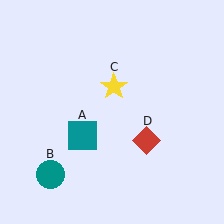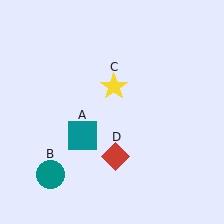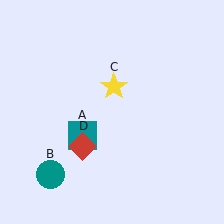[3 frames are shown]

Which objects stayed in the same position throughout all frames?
Teal square (object A) and teal circle (object B) and yellow star (object C) remained stationary.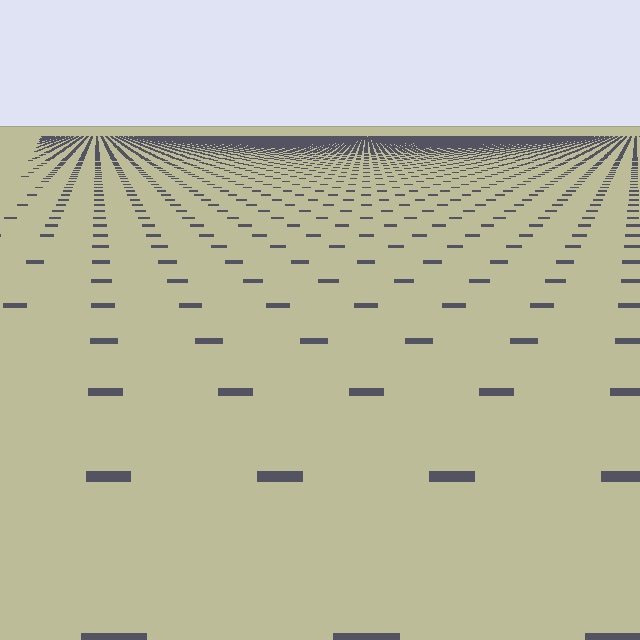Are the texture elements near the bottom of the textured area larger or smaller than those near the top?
Larger. Near the bottom, elements are closer to the viewer and appear at a bigger on-screen size.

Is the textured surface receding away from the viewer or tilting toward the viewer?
The surface is receding away from the viewer. Texture elements get smaller and denser toward the top.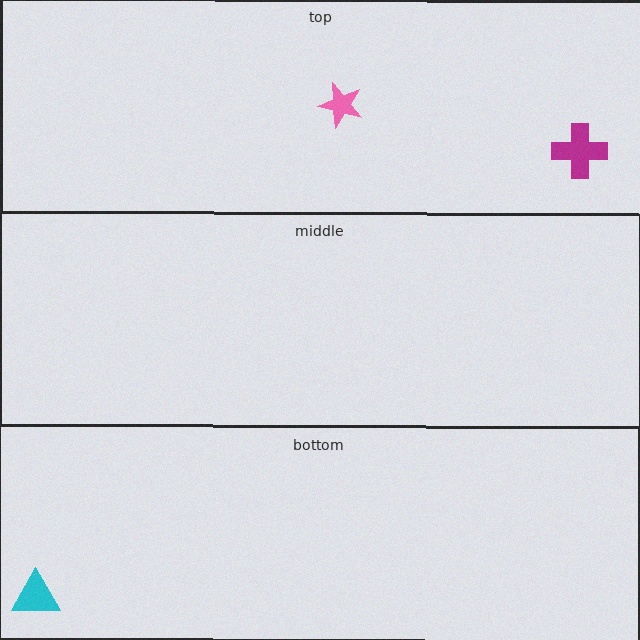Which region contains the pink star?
The top region.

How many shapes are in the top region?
2.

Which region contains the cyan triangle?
The bottom region.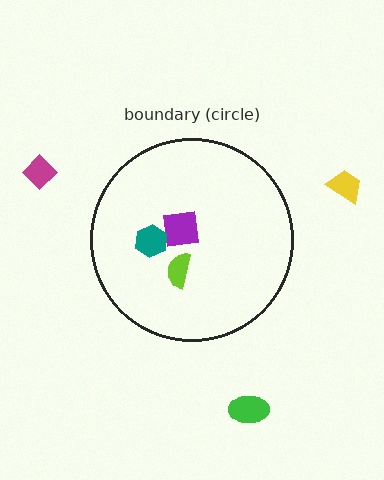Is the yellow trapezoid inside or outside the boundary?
Outside.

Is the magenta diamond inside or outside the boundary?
Outside.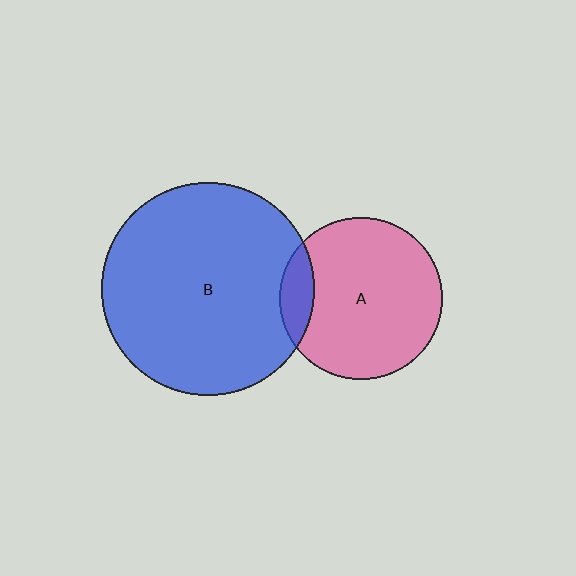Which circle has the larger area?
Circle B (blue).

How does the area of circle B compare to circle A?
Approximately 1.7 times.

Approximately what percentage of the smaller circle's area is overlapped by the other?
Approximately 10%.